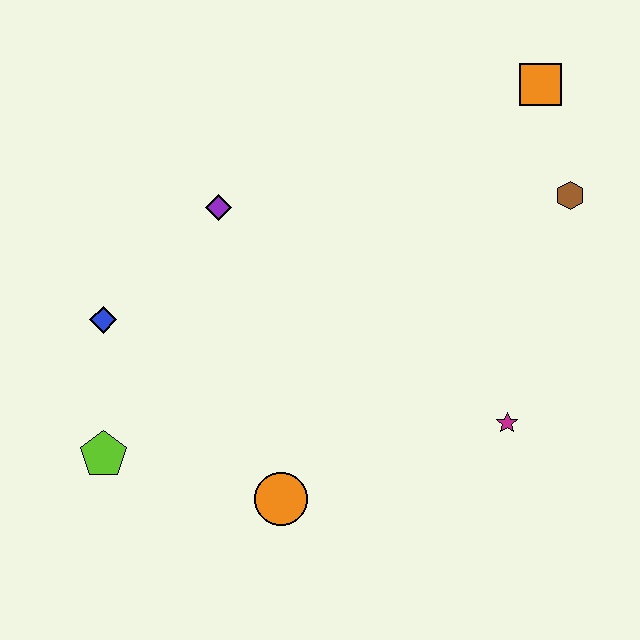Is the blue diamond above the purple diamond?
No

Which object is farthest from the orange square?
The lime pentagon is farthest from the orange square.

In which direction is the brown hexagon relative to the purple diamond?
The brown hexagon is to the right of the purple diamond.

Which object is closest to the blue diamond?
The lime pentagon is closest to the blue diamond.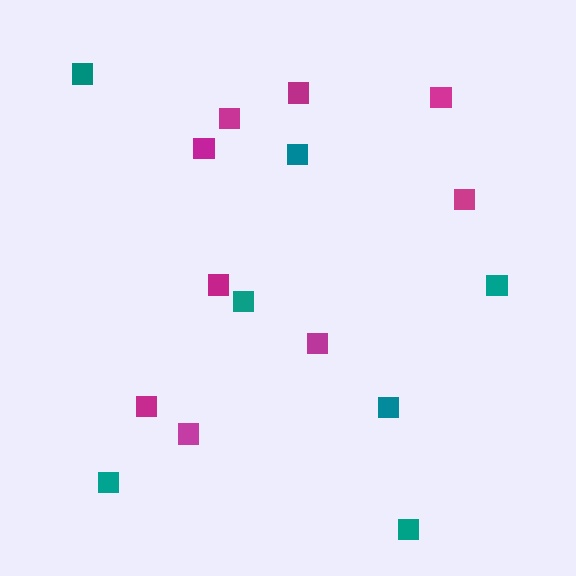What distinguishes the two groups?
There are 2 groups: one group of teal squares (7) and one group of magenta squares (9).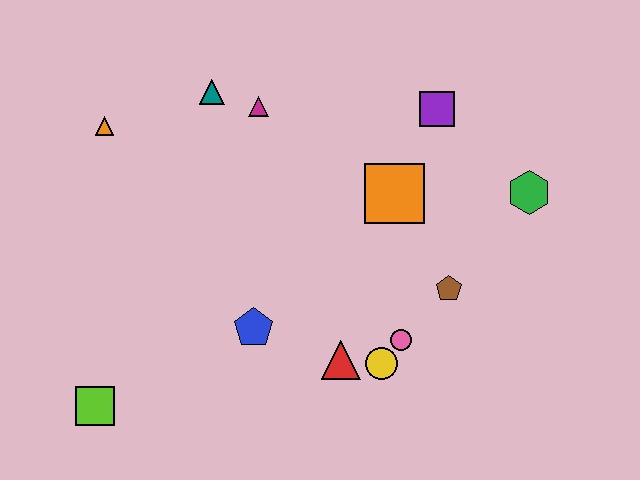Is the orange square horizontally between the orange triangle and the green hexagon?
Yes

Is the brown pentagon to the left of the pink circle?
No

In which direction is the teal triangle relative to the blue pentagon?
The teal triangle is above the blue pentagon.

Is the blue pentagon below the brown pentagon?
Yes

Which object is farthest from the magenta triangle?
The lime square is farthest from the magenta triangle.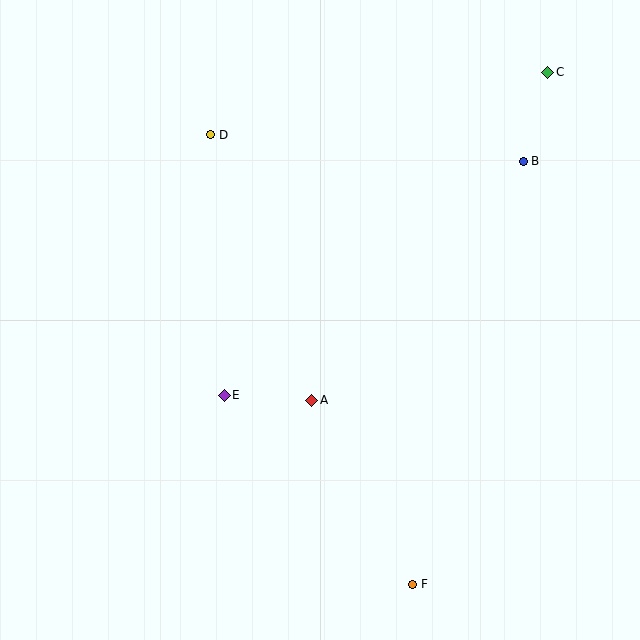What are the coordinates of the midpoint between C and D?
The midpoint between C and D is at (379, 104).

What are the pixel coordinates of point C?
Point C is at (548, 72).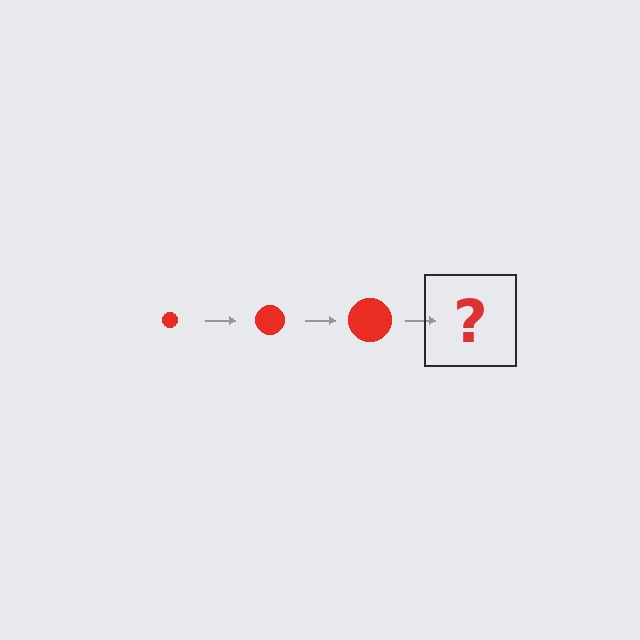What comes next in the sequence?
The next element should be a red circle, larger than the previous one.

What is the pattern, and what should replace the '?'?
The pattern is that the circle gets progressively larger each step. The '?' should be a red circle, larger than the previous one.